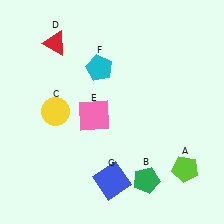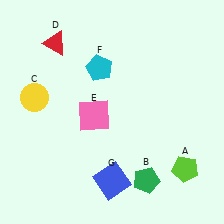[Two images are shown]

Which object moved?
The yellow circle (C) moved left.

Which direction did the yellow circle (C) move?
The yellow circle (C) moved left.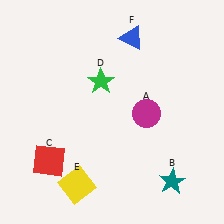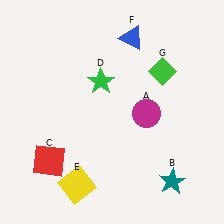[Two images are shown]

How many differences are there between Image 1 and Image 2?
There is 1 difference between the two images.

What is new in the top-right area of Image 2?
A green diamond (G) was added in the top-right area of Image 2.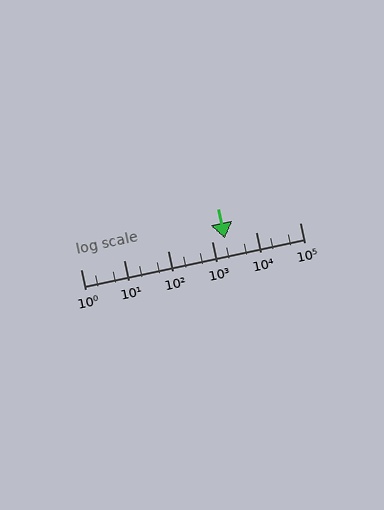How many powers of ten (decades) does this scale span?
The scale spans 5 decades, from 1 to 100000.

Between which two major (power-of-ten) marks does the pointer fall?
The pointer is between 1000 and 10000.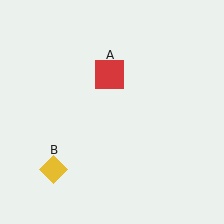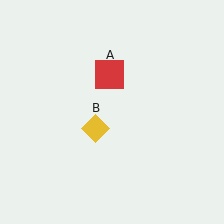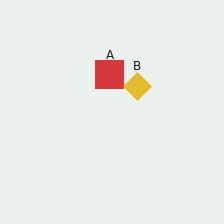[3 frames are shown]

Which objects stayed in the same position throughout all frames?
Red square (object A) remained stationary.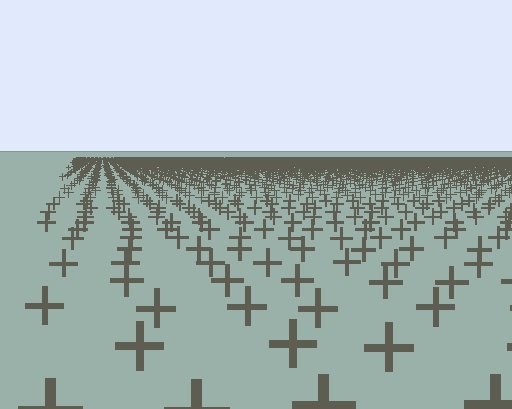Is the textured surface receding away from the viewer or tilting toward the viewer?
The surface is receding away from the viewer. Texture elements get smaller and denser toward the top.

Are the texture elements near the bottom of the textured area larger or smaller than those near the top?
Larger. Near the bottom, elements are closer to the viewer and appear at a bigger on-screen size.